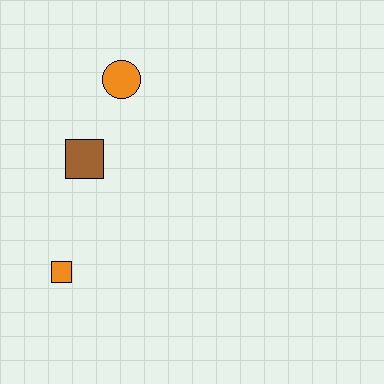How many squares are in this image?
There are 2 squares.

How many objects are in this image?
There are 3 objects.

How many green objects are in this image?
There are no green objects.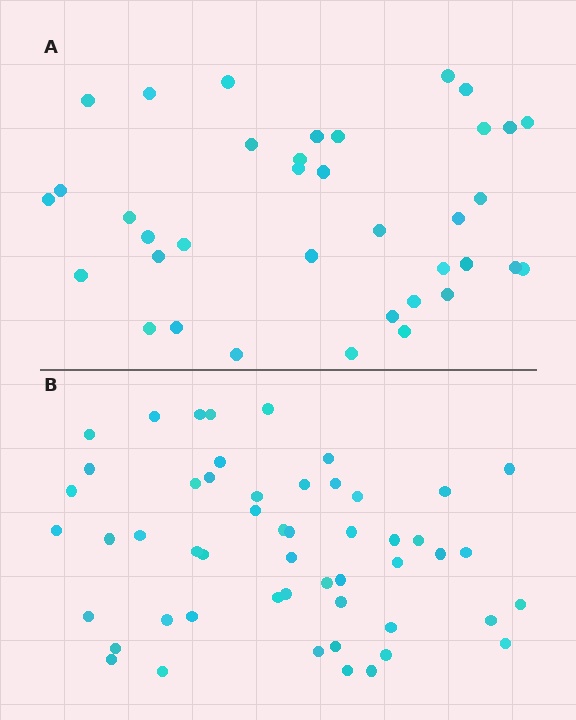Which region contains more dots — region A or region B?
Region B (the bottom region) has more dots.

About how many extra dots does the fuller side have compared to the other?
Region B has approximately 15 more dots than region A.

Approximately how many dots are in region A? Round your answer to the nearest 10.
About 40 dots. (The exact count is 37, which rounds to 40.)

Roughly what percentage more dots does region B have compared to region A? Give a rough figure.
About 40% more.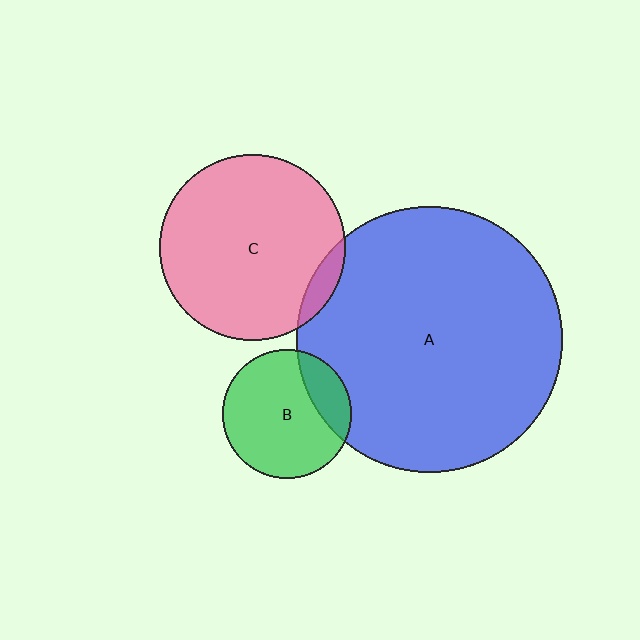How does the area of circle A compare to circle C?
Approximately 2.1 times.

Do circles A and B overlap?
Yes.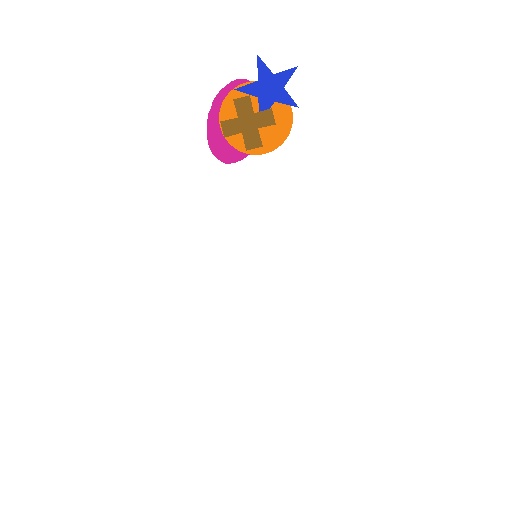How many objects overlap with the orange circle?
3 objects overlap with the orange circle.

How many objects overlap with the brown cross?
3 objects overlap with the brown cross.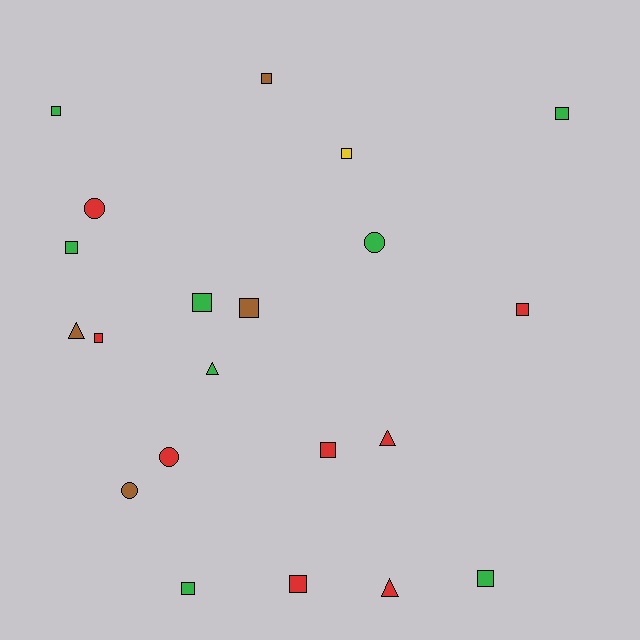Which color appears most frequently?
Red, with 8 objects.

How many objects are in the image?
There are 21 objects.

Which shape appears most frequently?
Square, with 13 objects.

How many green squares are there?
There are 6 green squares.